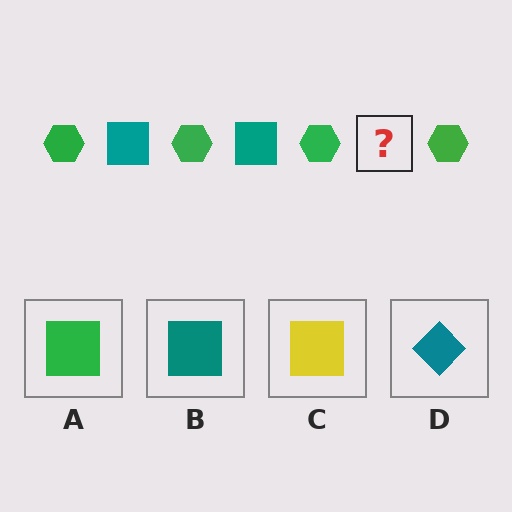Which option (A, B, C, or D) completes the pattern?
B.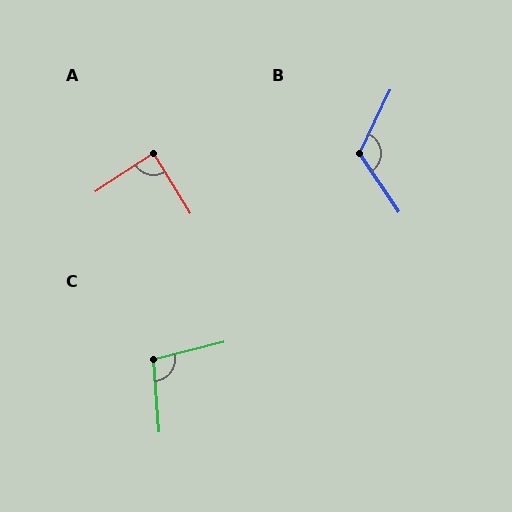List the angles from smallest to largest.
A (87°), C (99°), B (121°).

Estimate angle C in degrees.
Approximately 99 degrees.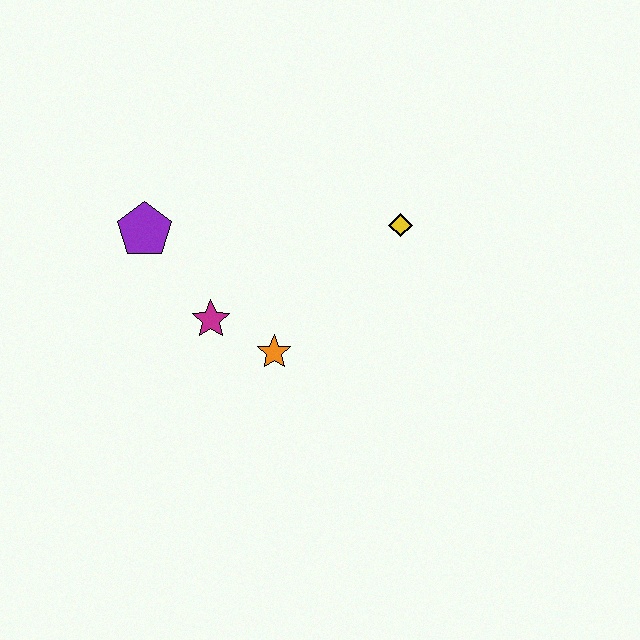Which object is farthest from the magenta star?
The yellow diamond is farthest from the magenta star.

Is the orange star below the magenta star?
Yes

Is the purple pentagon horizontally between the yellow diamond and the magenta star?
No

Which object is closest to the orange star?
The magenta star is closest to the orange star.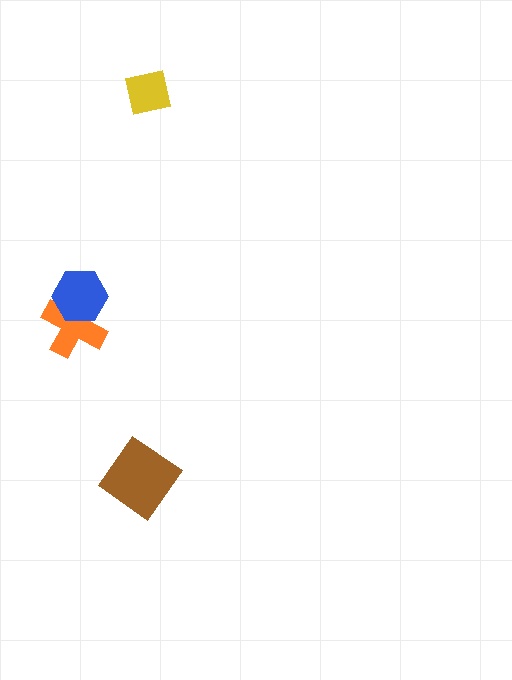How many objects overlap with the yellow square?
0 objects overlap with the yellow square.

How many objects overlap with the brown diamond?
0 objects overlap with the brown diamond.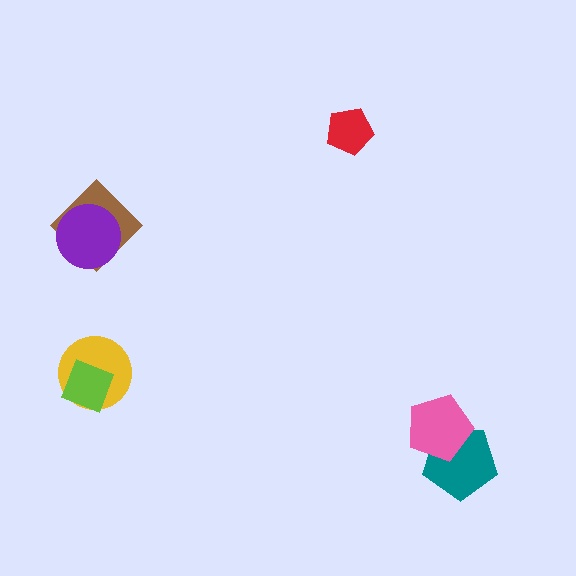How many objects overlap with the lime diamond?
1 object overlaps with the lime diamond.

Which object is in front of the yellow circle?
The lime diamond is in front of the yellow circle.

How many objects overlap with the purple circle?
1 object overlaps with the purple circle.